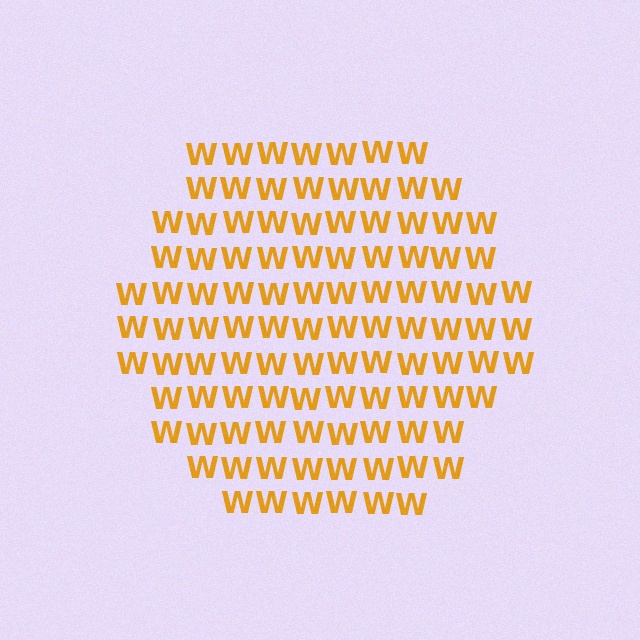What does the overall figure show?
The overall figure shows a hexagon.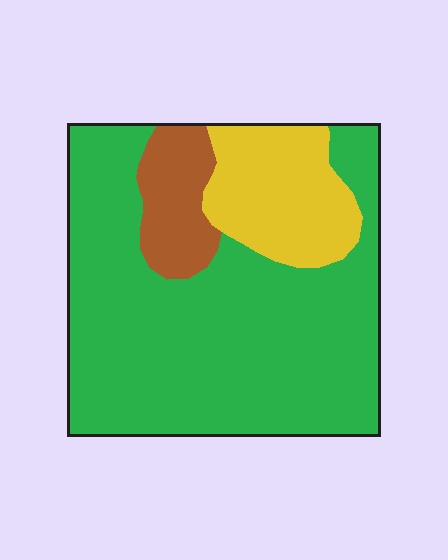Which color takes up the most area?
Green, at roughly 70%.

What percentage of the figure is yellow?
Yellow covers 18% of the figure.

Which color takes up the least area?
Brown, at roughly 10%.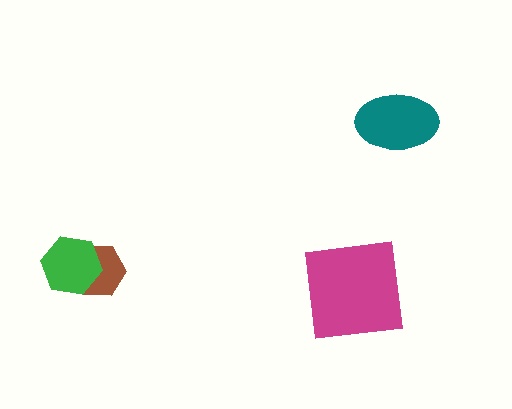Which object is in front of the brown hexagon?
The green hexagon is in front of the brown hexagon.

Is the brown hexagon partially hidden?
Yes, it is partially covered by another shape.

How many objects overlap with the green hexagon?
1 object overlaps with the green hexagon.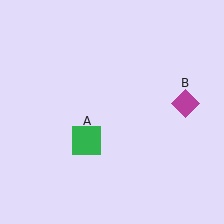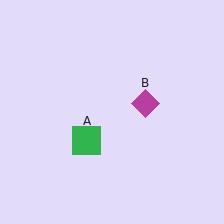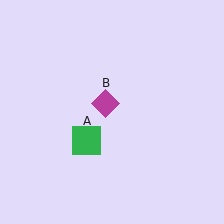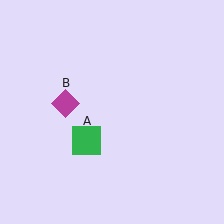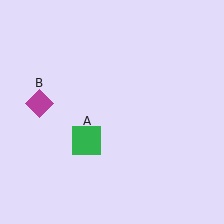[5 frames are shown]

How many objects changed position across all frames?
1 object changed position: magenta diamond (object B).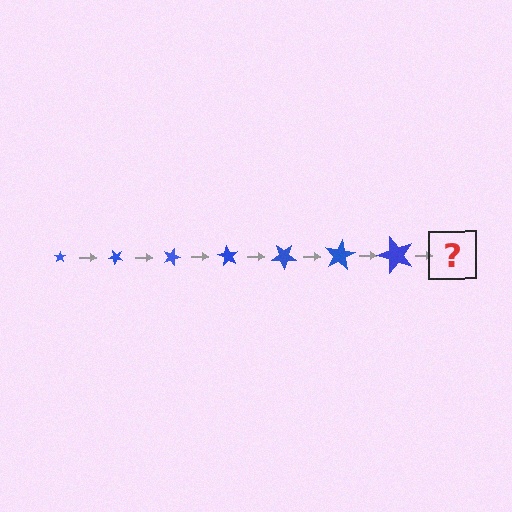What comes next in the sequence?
The next element should be a star, larger than the previous one and rotated 315 degrees from the start.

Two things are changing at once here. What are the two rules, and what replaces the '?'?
The two rules are that the star grows larger each step and it rotates 45 degrees each step. The '?' should be a star, larger than the previous one and rotated 315 degrees from the start.